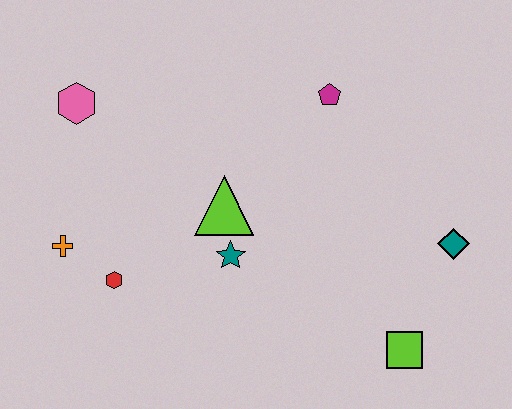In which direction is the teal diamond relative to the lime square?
The teal diamond is above the lime square.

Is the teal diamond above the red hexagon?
Yes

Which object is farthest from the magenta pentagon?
The orange cross is farthest from the magenta pentagon.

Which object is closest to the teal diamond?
The lime square is closest to the teal diamond.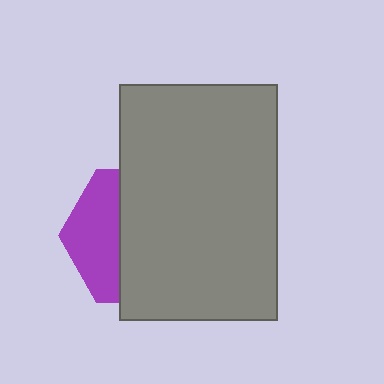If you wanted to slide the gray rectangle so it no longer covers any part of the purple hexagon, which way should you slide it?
Slide it right — that is the most direct way to separate the two shapes.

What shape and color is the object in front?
The object in front is a gray rectangle.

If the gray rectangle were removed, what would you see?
You would see the complete purple hexagon.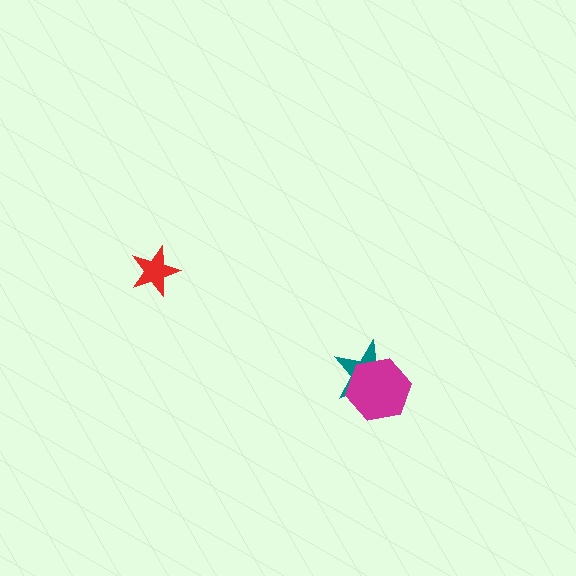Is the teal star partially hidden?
Yes, it is partially covered by another shape.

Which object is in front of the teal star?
The magenta hexagon is in front of the teal star.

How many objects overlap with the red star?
0 objects overlap with the red star.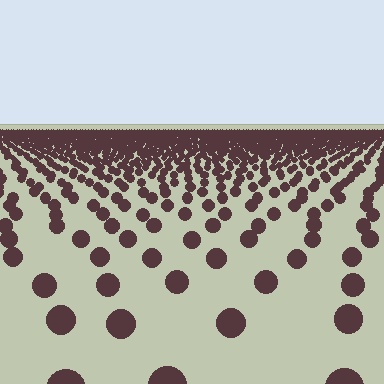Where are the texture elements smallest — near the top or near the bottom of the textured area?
Near the top.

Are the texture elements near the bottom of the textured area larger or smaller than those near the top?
Larger. Near the bottom, elements are closer to the viewer and appear at a bigger on-screen size.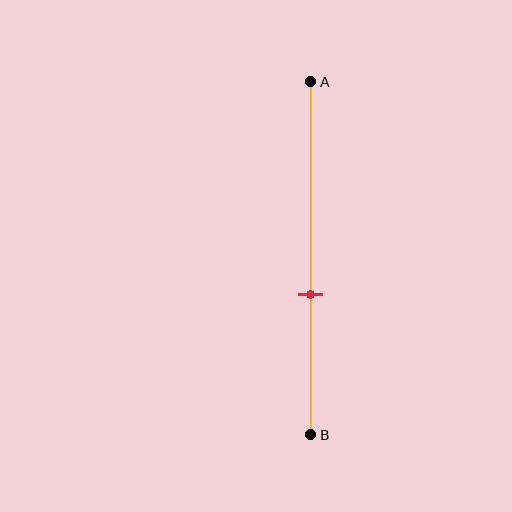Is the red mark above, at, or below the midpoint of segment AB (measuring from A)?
The red mark is below the midpoint of segment AB.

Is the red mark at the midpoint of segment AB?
No, the mark is at about 60% from A, not at the 50% midpoint.